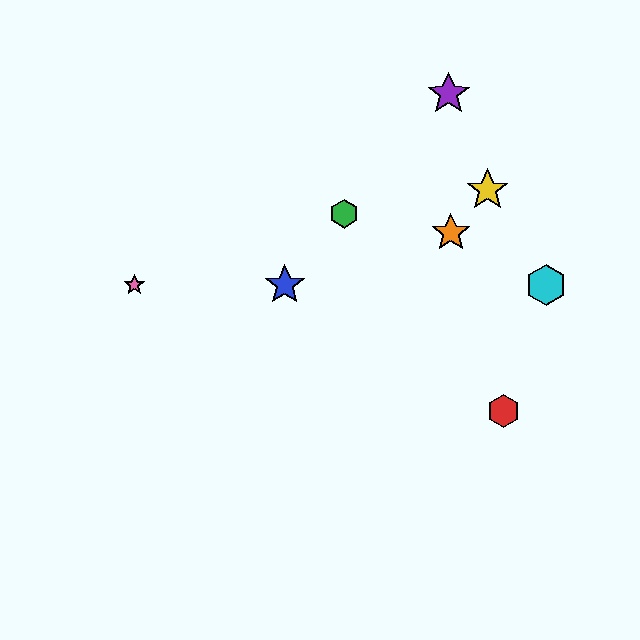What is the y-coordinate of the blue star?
The blue star is at y≈285.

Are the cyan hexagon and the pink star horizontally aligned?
Yes, both are at y≈285.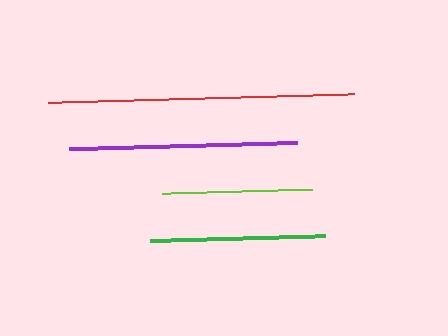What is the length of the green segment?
The green segment is approximately 175 pixels long.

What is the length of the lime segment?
The lime segment is approximately 149 pixels long.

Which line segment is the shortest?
The lime line is the shortest at approximately 149 pixels.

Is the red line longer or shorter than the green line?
The red line is longer than the green line.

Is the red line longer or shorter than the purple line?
The red line is longer than the purple line.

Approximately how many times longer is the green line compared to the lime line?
The green line is approximately 1.2 times the length of the lime line.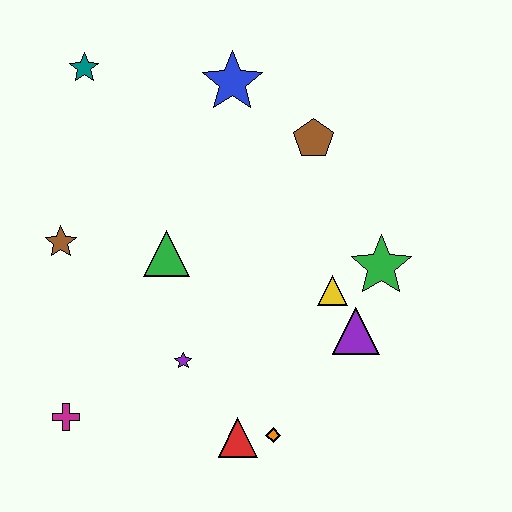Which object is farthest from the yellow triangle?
The teal star is farthest from the yellow triangle.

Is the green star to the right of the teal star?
Yes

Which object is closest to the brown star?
The green triangle is closest to the brown star.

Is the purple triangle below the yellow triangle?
Yes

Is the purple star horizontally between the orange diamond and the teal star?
Yes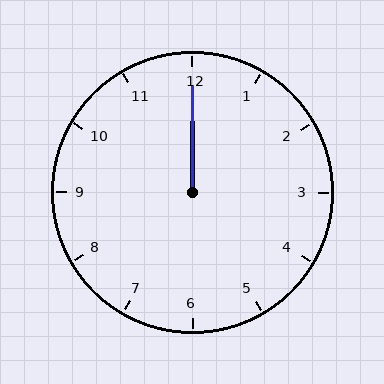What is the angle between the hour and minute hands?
Approximately 0 degrees.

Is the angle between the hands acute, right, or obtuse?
It is acute.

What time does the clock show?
12:00.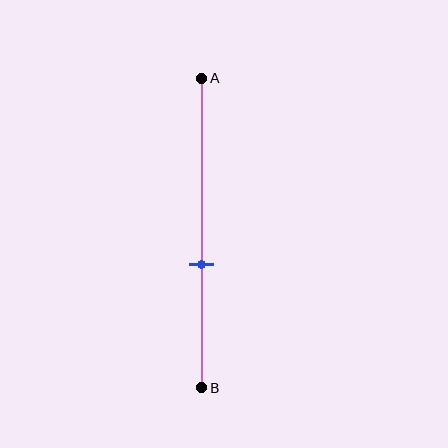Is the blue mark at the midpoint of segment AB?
No, the mark is at about 60% from A, not at the 50% midpoint.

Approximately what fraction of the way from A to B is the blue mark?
The blue mark is approximately 60% of the way from A to B.